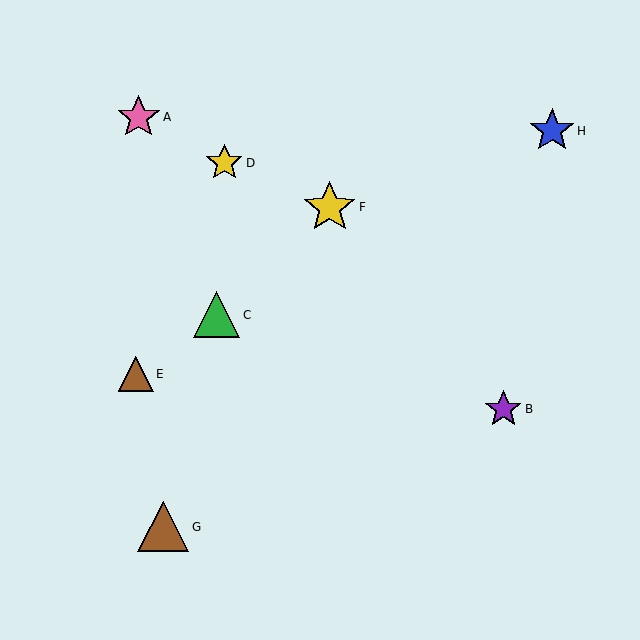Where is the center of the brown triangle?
The center of the brown triangle is at (163, 527).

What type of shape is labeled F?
Shape F is a yellow star.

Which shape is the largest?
The yellow star (labeled F) is the largest.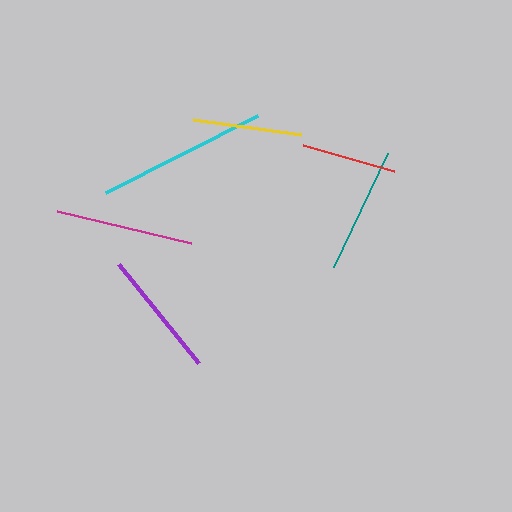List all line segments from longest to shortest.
From longest to shortest: cyan, magenta, purple, teal, yellow, red.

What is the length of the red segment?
The red segment is approximately 95 pixels long.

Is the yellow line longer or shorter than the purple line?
The purple line is longer than the yellow line.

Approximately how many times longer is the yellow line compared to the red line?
The yellow line is approximately 1.1 times the length of the red line.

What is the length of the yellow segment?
The yellow segment is approximately 108 pixels long.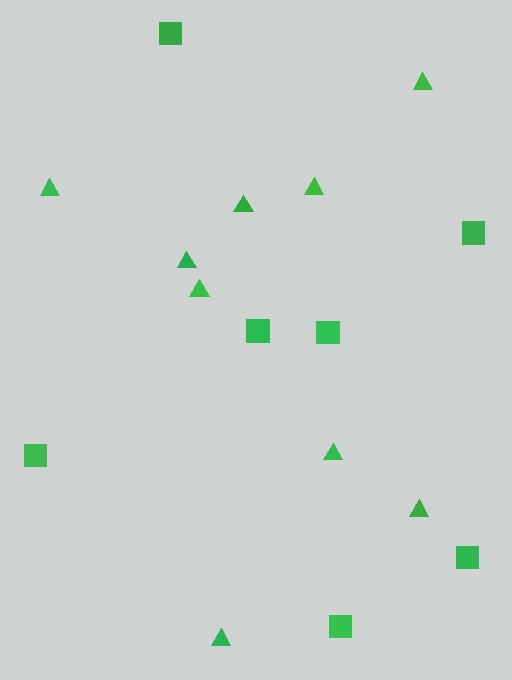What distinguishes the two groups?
There are 2 groups: one group of triangles (9) and one group of squares (7).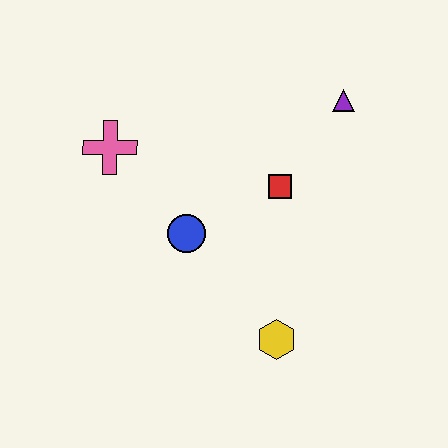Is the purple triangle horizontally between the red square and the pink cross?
No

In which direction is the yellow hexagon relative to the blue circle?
The yellow hexagon is below the blue circle.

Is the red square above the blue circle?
Yes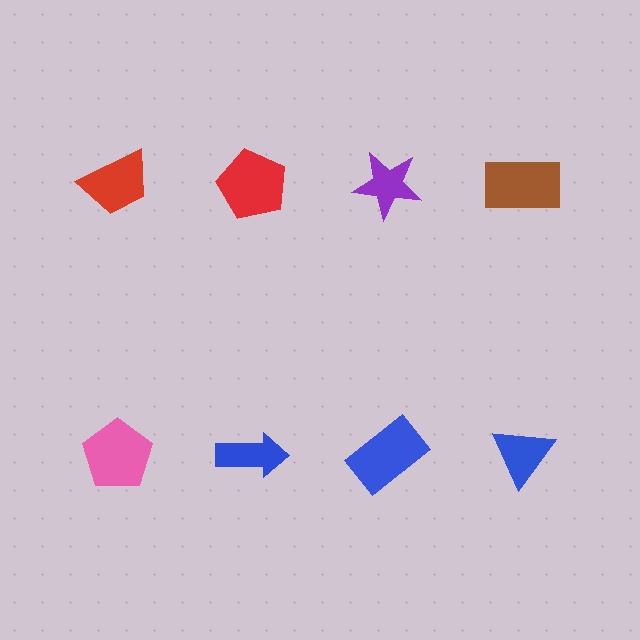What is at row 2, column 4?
A blue triangle.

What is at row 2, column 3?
A blue rectangle.